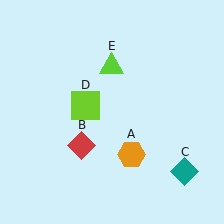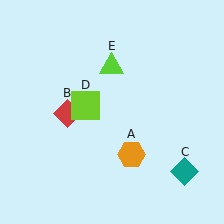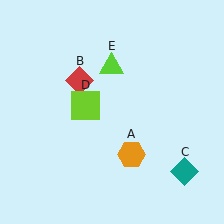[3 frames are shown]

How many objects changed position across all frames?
1 object changed position: red diamond (object B).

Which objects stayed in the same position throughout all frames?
Orange hexagon (object A) and teal diamond (object C) and lime square (object D) and lime triangle (object E) remained stationary.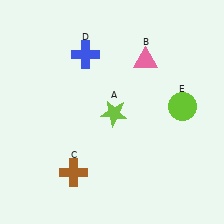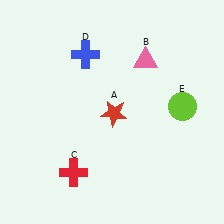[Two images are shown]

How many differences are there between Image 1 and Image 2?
There are 2 differences between the two images.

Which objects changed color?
A changed from lime to red. C changed from brown to red.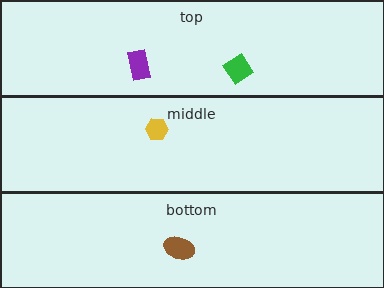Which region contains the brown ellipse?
The bottom region.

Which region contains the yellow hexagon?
The middle region.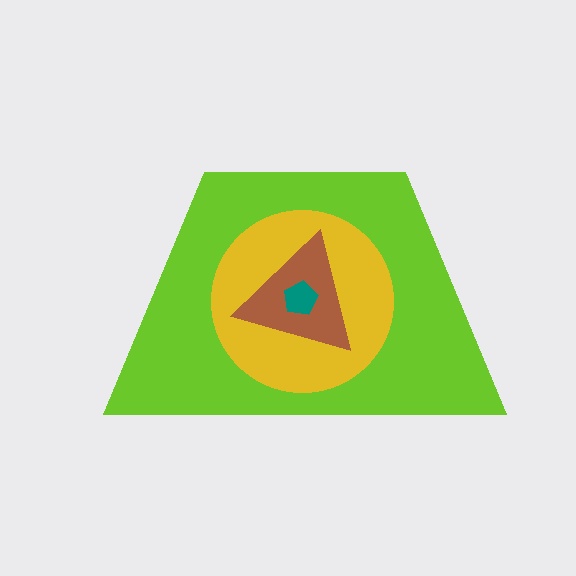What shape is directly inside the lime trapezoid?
The yellow circle.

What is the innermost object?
The teal pentagon.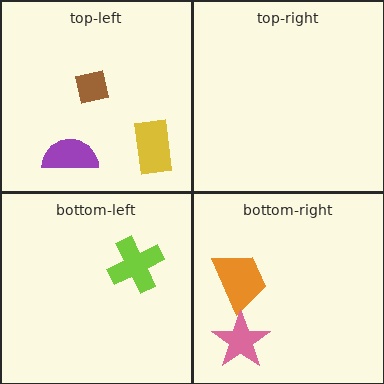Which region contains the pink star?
The bottom-right region.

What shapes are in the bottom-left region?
The lime cross.